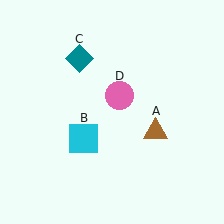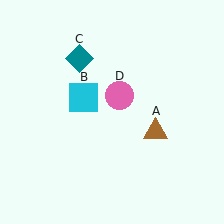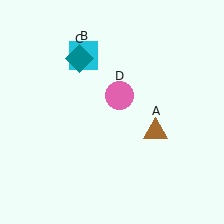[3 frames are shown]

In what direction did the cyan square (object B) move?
The cyan square (object B) moved up.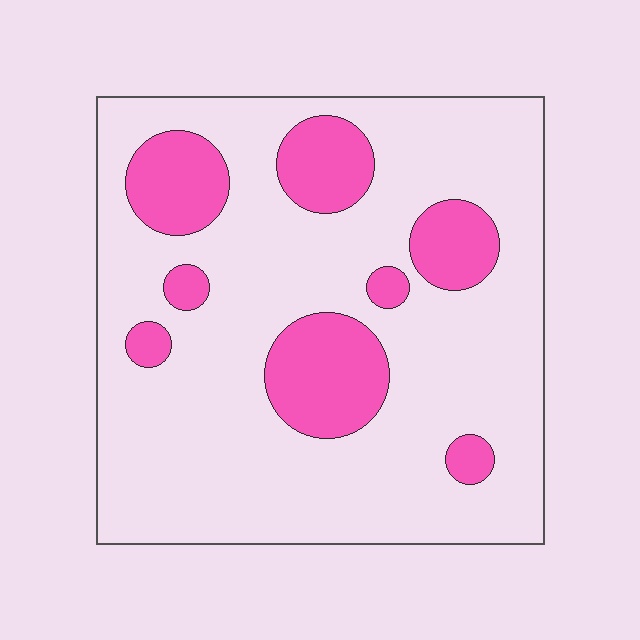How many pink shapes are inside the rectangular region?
8.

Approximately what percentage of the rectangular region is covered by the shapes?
Approximately 20%.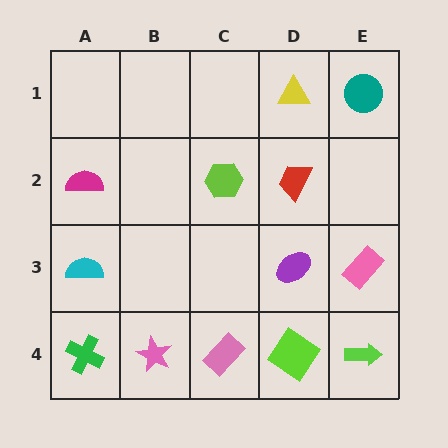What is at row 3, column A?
A cyan semicircle.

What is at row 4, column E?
A lime arrow.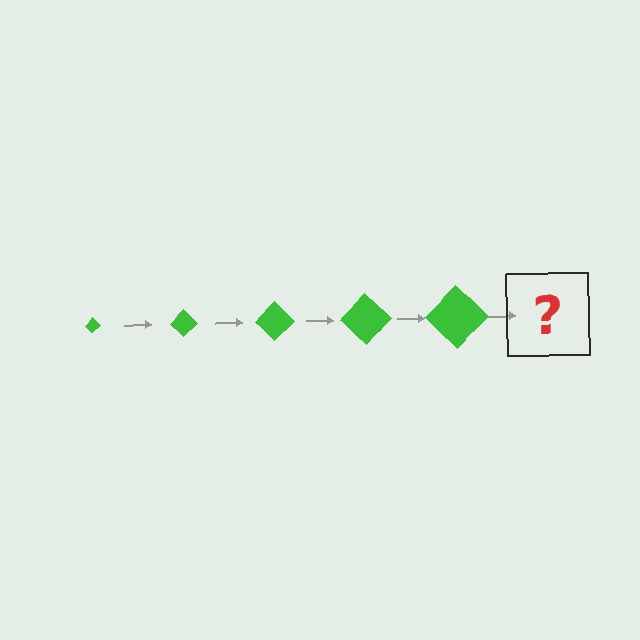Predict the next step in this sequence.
The next step is a green diamond, larger than the previous one.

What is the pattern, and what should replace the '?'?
The pattern is that the diamond gets progressively larger each step. The '?' should be a green diamond, larger than the previous one.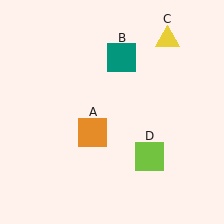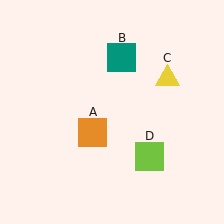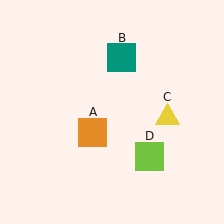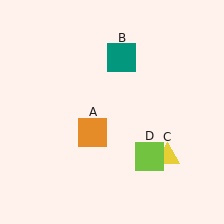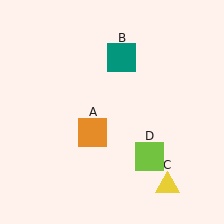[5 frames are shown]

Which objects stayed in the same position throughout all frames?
Orange square (object A) and teal square (object B) and lime square (object D) remained stationary.